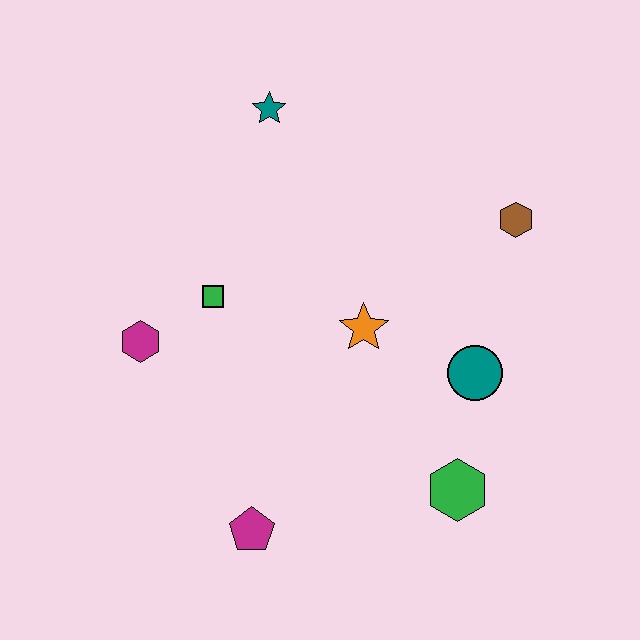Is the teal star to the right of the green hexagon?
No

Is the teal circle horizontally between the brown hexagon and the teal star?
Yes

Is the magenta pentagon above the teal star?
No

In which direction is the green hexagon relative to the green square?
The green hexagon is to the right of the green square.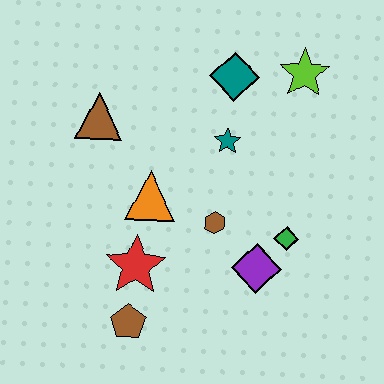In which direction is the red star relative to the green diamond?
The red star is to the left of the green diamond.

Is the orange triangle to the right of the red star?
Yes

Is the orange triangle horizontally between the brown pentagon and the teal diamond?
Yes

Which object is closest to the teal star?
The teal diamond is closest to the teal star.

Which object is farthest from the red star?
The lime star is farthest from the red star.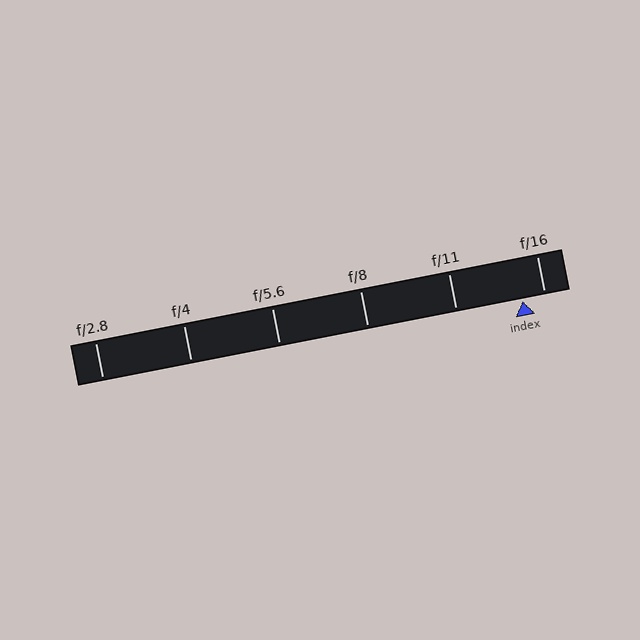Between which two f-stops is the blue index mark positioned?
The index mark is between f/11 and f/16.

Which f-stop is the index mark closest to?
The index mark is closest to f/16.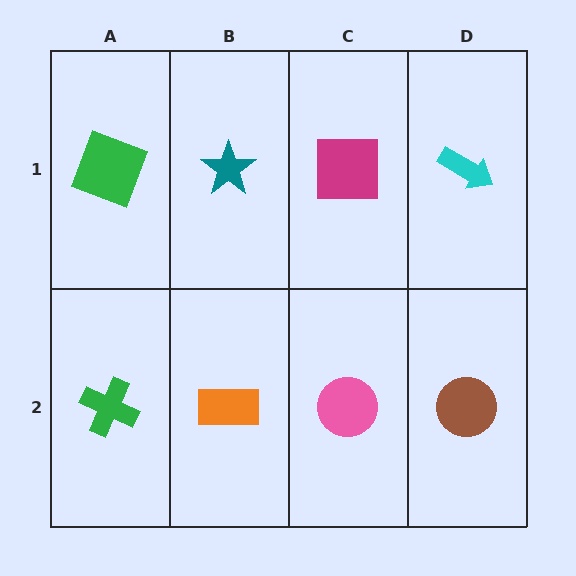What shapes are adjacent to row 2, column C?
A magenta square (row 1, column C), an orange rectangle (row 2, column B), a brown circle (row 2, column D).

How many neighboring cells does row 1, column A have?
2.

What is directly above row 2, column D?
A cyan arrow.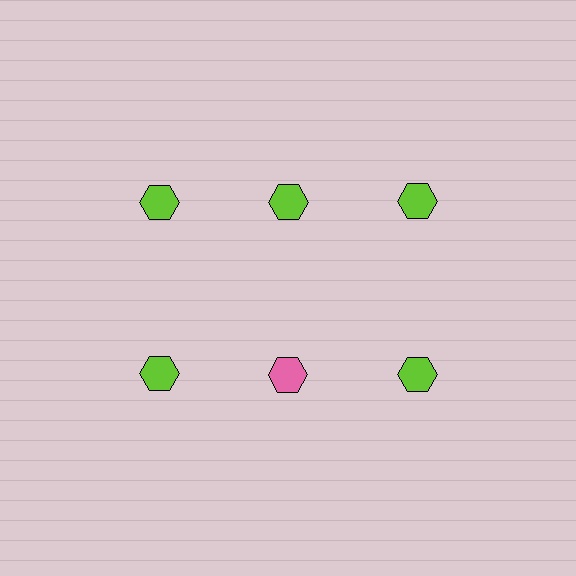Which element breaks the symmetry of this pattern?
The pink hexagon in the second row, second from left column breaks the symmetry. All other shapes are lime hexagons.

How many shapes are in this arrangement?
There are 6 shapes arranged in a grid pattern.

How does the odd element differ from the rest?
It has a different color: pink instead of lime.